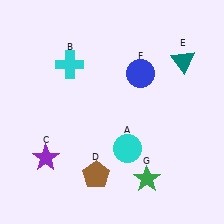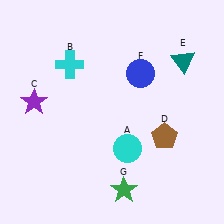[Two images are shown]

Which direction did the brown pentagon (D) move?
The brown pentagon (D) moved right.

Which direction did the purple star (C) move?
The purple star (C) moved up.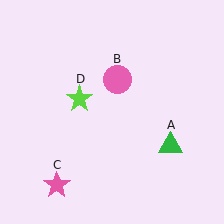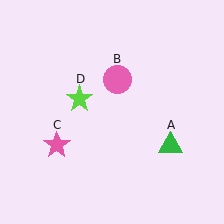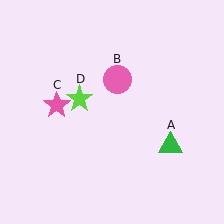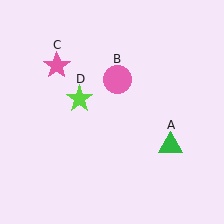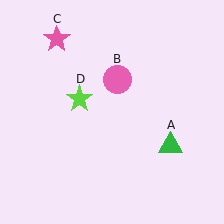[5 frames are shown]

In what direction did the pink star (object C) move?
The pink star (object C) moved up.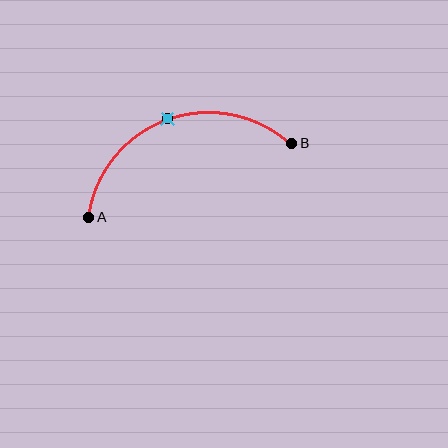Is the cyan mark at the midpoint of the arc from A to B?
Yes. The cyan mark lies on the arc at equal arc-length from both A and B — it is the arc midpoint.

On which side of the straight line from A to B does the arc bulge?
The arc bulges above the straight line connecting A and B.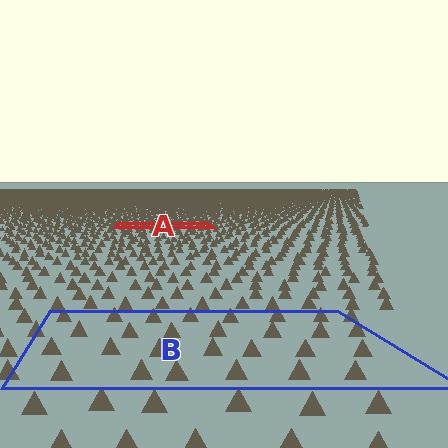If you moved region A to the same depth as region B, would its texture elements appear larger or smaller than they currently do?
They would appear larger. At a closer depth, the same texture elements are projected at a bigger on-screen size.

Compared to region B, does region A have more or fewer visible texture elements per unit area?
Region A has more texture elements per unit area — they are packed more densely because it is farther away.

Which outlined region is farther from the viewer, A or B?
Region A is farther from the viewer — the texture elements inside it appear smaller and more densely packed.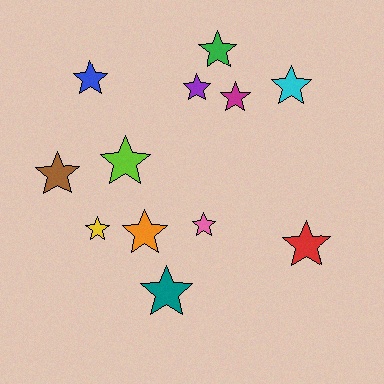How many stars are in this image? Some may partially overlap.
There are 12 stars.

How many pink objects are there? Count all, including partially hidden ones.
There is 1 pink object.